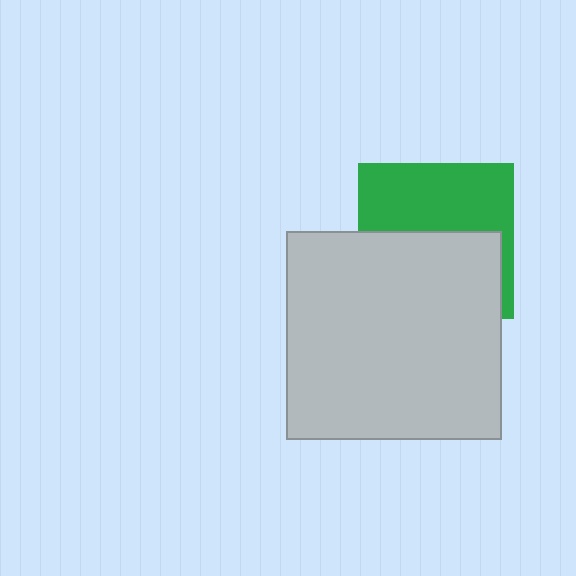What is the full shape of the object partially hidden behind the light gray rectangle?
The partially hidden object is a green square.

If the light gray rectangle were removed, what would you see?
You would see the complete green square.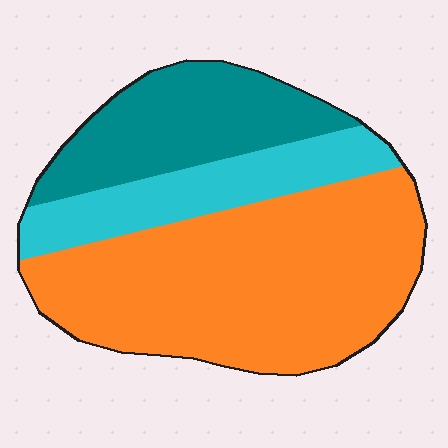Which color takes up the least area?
Cyan, at roughly 20%.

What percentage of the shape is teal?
Teal covers 24% of the shape.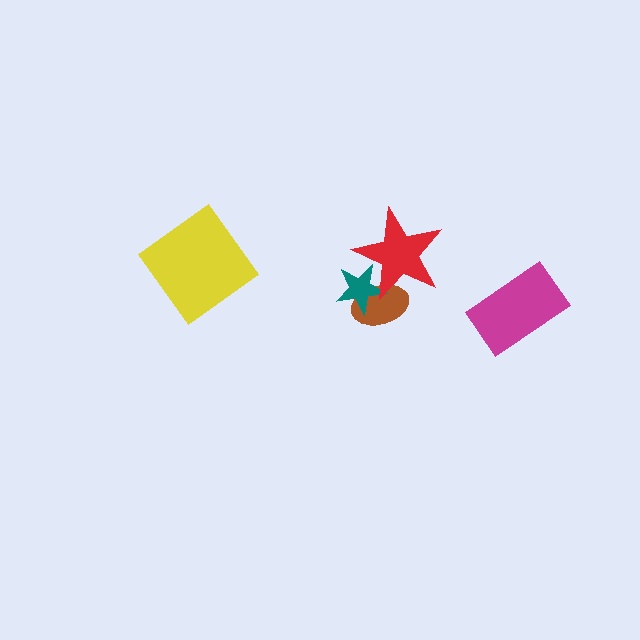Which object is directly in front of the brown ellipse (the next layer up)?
The teal star is directly in front of the brown ellipse.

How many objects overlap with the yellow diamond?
0 objects overlap with the yellow diamond.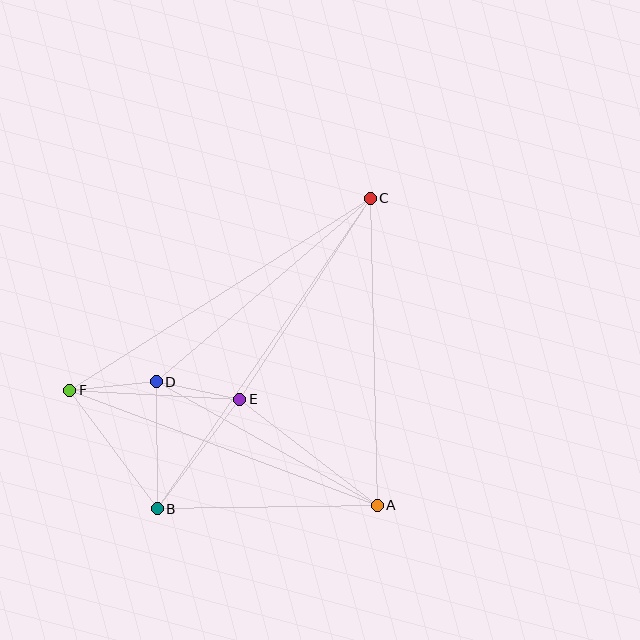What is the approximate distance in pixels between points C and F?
The distance between C and F is approximately 357 pixels.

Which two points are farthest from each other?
Points B and C are farthest from each other.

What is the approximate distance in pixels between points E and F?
The distance between E and F is approximately 170 pixels.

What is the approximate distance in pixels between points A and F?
The distance between A and F is approximately 329 pixels.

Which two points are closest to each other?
Points D and E are closest to each other.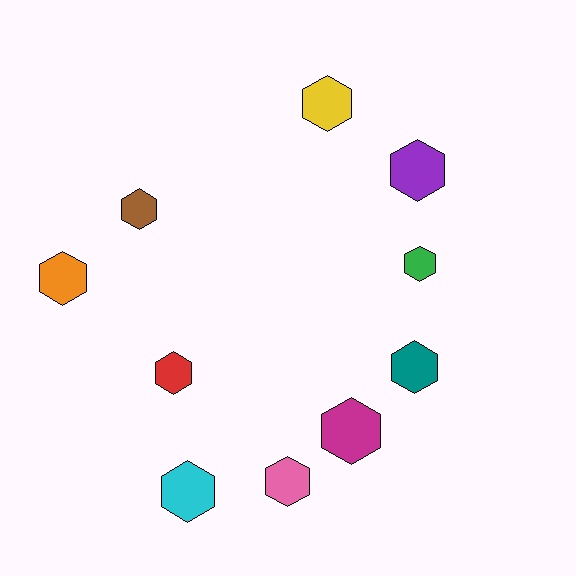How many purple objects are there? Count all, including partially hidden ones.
There is 1 purple object.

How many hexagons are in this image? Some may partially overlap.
There are 10 hexagons.